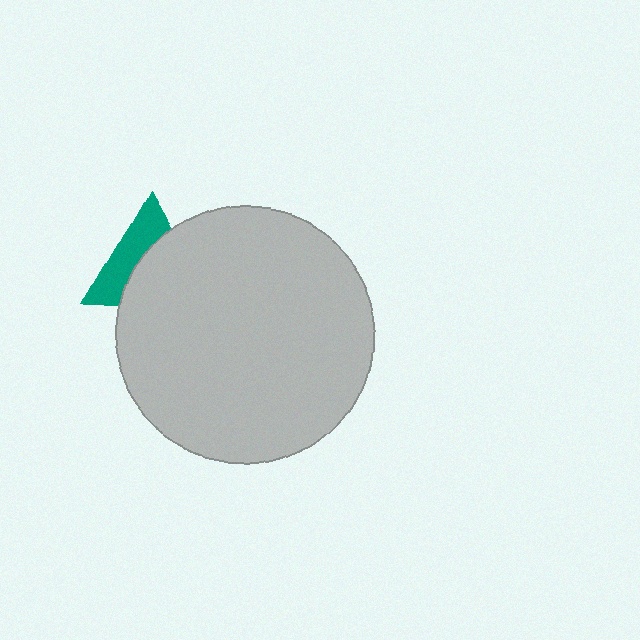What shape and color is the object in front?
The object in front is a light gray circle.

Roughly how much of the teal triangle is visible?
A small part of it is visible (roughly 45%).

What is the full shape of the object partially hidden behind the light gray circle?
The partially hidden object is a teal triangle.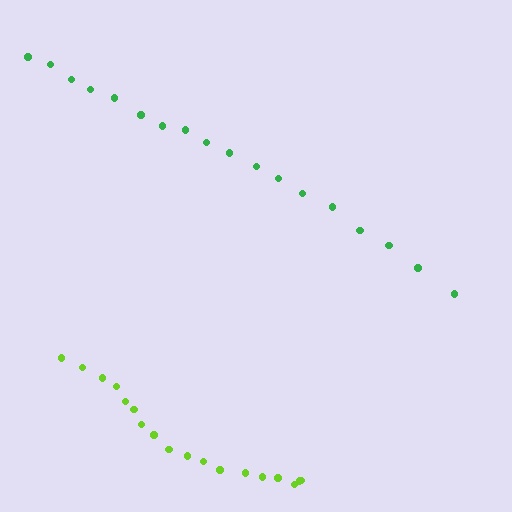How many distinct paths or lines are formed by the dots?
There are 2 distinct paths.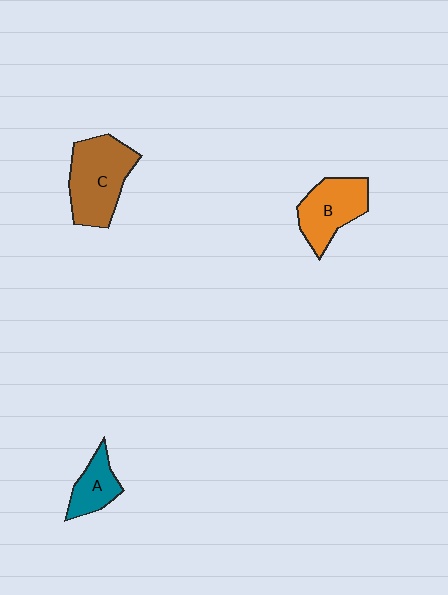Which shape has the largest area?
Shape C (brown).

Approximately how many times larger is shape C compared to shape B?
Approximately 1.3 times.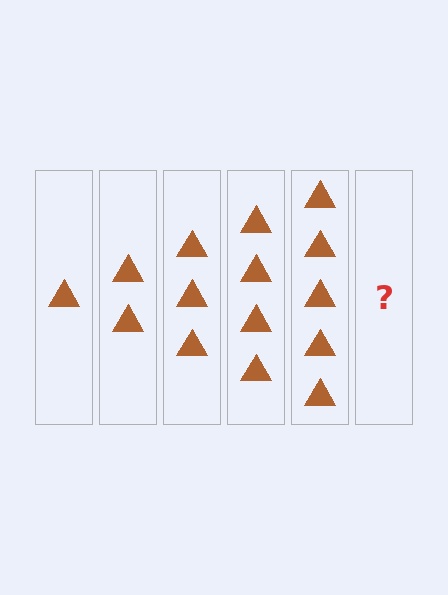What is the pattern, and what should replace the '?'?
The pattern is that each step adds one more triangle. The '?' should be 6 triangles.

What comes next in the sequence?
The next element should be 6 triangles.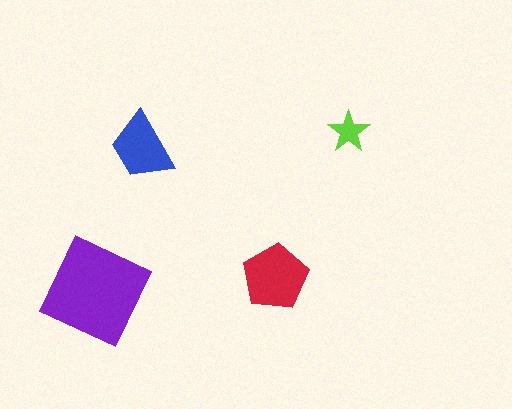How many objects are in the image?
There are 4 objects in the image.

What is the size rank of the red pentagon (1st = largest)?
2nd.